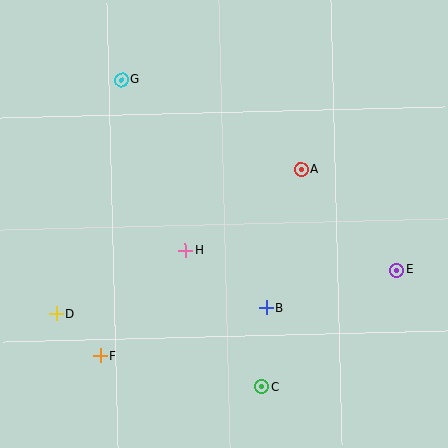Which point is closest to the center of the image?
Point H at (185, 250) is closest to the center.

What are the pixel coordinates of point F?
Point F is at (100, 356).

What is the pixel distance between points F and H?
The distance between F and H is 135 pixels.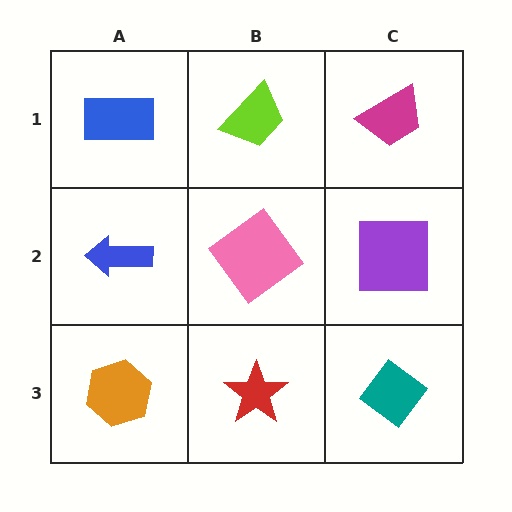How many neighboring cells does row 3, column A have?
2.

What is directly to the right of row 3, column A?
A red star.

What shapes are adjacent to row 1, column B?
A pink diamond (row 2, column B), a blue rectangle (row 1, column A), a magenta trapezoid (row 1, column C).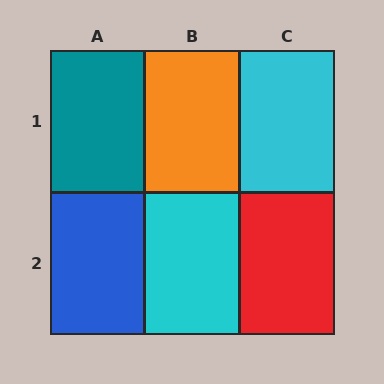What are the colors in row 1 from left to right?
Teal, orange, cyan.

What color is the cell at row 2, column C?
Red.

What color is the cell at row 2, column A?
Blue.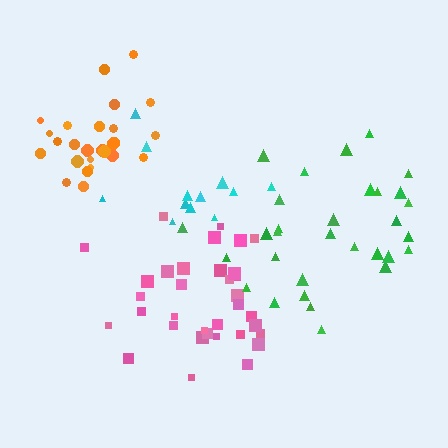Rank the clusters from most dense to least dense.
orange, pink, cyan, green.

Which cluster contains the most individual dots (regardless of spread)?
Pink (34).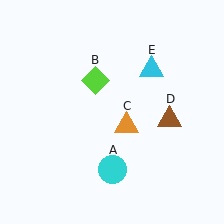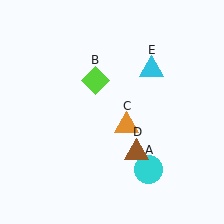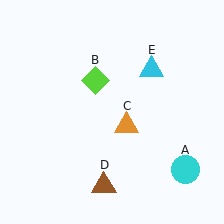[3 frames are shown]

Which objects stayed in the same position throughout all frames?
Lime diamond (object B) and orange triangle (object C) and cyan triangle (object E) remained stationary.